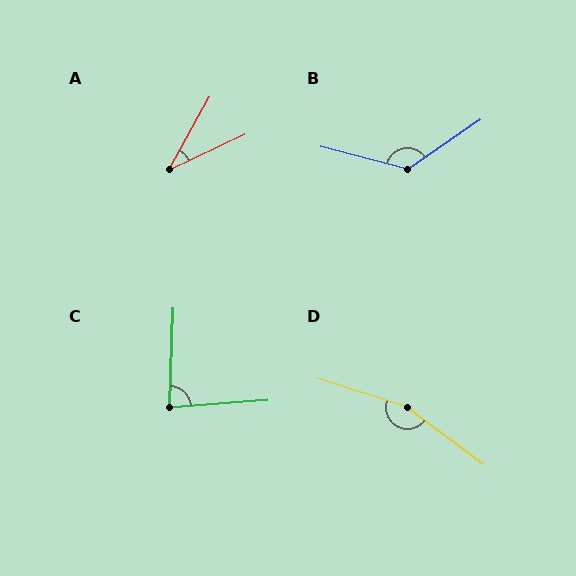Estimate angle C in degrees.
Approximately 84 degrees.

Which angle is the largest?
D, at approximately 161 degrees.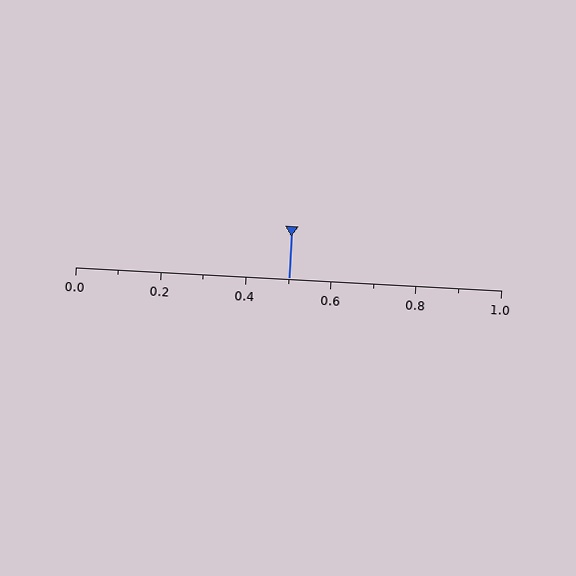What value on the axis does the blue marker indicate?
The marker indicates approximately 0.5.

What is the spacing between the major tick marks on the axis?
The major ticks are spaced 0.2 apart.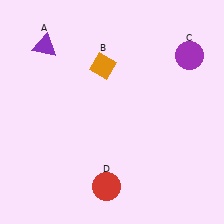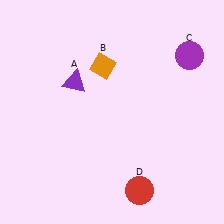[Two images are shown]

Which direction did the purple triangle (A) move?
The purple triangle (A) moved down.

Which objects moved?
The objects that moved are: the purple triangle (A), the red circle (D).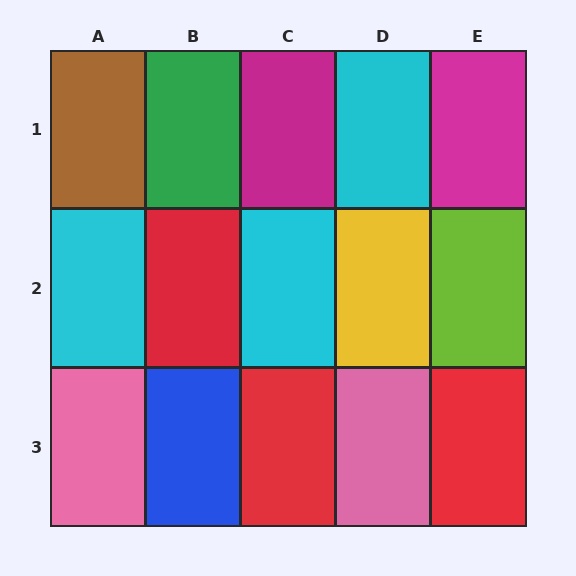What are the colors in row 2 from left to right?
Cyan, red, cyan, yellow, lime.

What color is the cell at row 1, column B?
Green.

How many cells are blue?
1 cell is blue.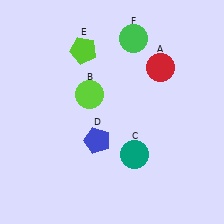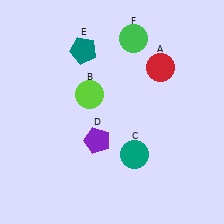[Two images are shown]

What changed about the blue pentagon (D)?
In Image 1, D is blue. In Image 2, it changed to purple.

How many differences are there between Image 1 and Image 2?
There are 2 differences between the two images.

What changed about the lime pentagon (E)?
In Image 1, E is lime. In Image 2, it changed to teal.